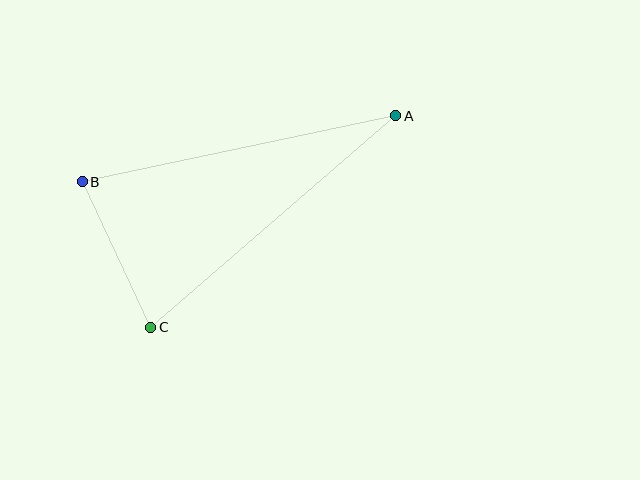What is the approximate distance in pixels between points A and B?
The distance between A and B is approximately 320 pixels.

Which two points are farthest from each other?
Points A and C are farthest from each other.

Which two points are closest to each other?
Points B and C are closest to each other.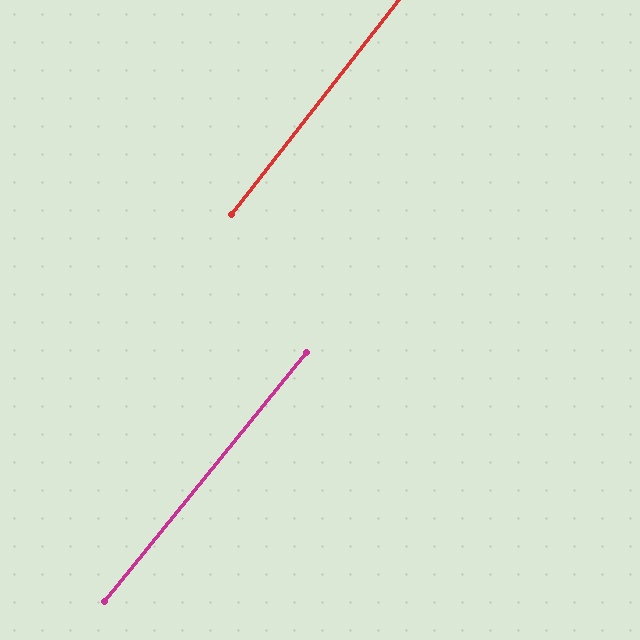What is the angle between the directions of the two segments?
Approximately 1 degree.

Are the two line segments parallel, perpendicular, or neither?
Parallel — their directions differ by only 1.2°.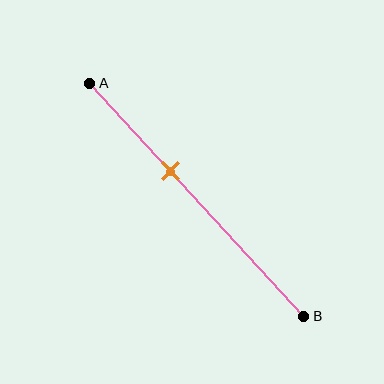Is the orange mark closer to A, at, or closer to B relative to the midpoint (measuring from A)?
The orange mark is closer to point A than the midpoint of segment AB.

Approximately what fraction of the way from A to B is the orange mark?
The orange mark is approximately 40% of the way from A to B.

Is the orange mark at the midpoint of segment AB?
No, the mark is at about 40% from A, not at the 50% midpoint.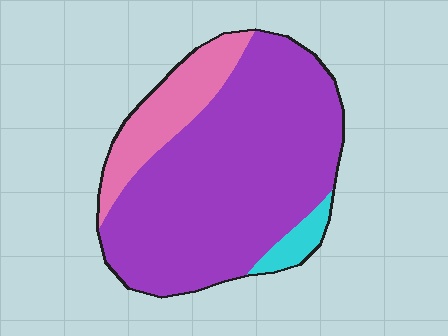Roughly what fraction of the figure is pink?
Pink covers around 20% of the figure.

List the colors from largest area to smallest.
From largest to smallest: purple, pink, cyan.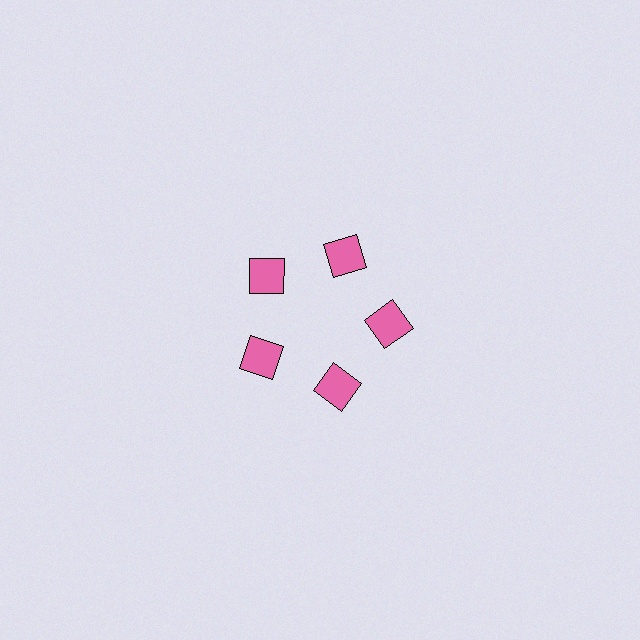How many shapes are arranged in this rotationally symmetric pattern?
There are 5 shapes, arranged in 5 groups of 1.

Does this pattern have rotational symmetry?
Yes, this pattern has 5-fold rotational symmetry. It looks the same after rotating 72 degrees around the center.